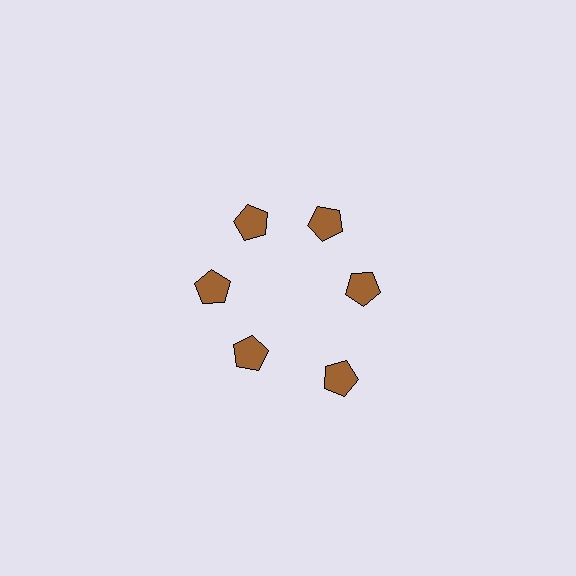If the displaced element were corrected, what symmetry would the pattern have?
It would have 6-fold rotational symmetry — the pattern would map onto itself every 60 degrees.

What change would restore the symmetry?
The symmetry would be restored by moving it inward, back onto the ring so that all 6 pentagons sit at equal angles and equal distance from the center.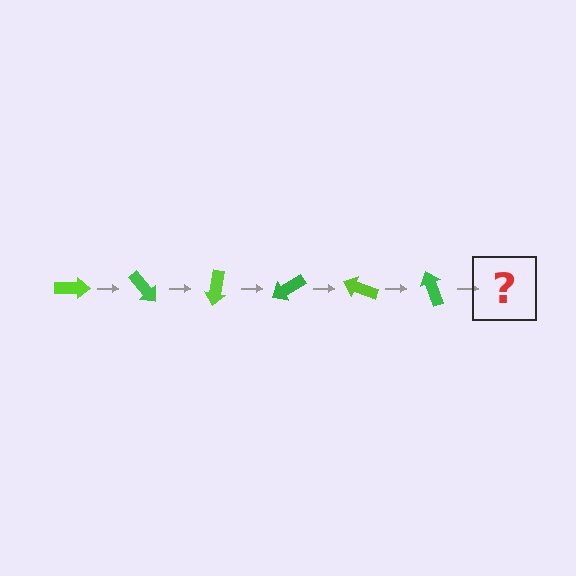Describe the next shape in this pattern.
It should be a lime arrow, rotated 300 degrees from the start.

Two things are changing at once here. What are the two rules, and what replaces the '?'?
The two rules are that it rotates 50 degrees each step and the color cycles through lime and green. The '?' should be a lime arrow, rotated 300 degrees from the start.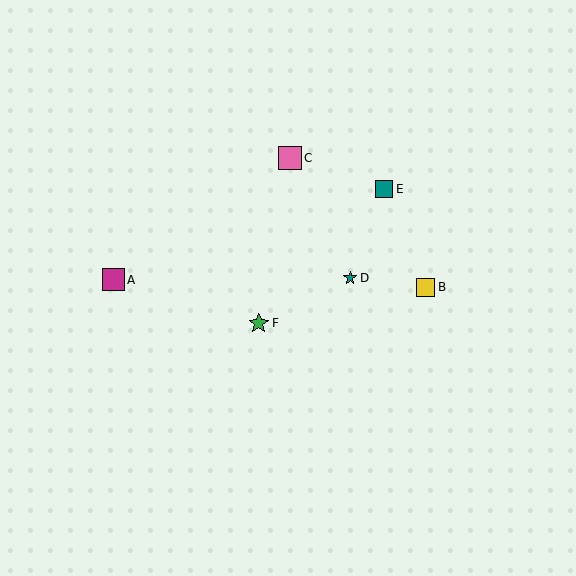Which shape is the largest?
The pink square (labeled C) is the largest.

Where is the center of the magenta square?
The center of the magenta square is at (113, 280).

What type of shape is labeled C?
Shape C is a pink square.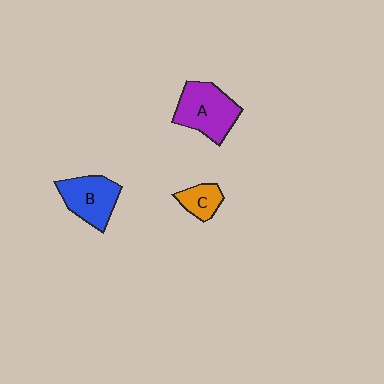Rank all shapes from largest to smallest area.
From largest to smallest: A (purple), B (blue), C (orange).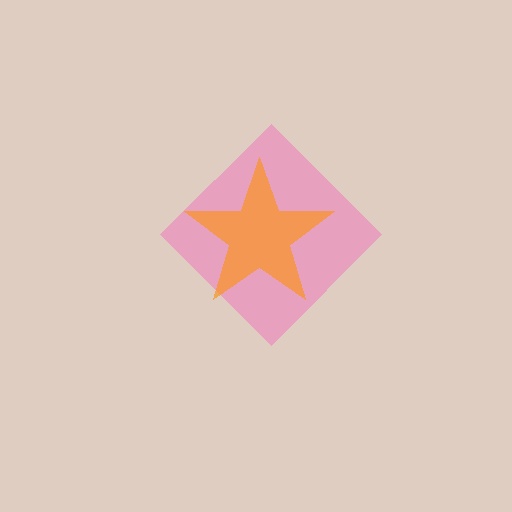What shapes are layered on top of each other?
The layered shapes are: a pink diamond, an orange star.